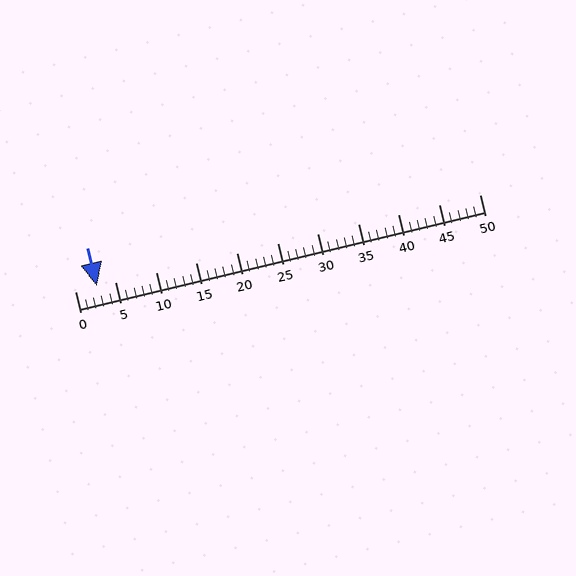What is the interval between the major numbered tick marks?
The major tick marks are spaced 5 units apart.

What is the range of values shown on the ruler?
The ruler shows values from 0 to 50.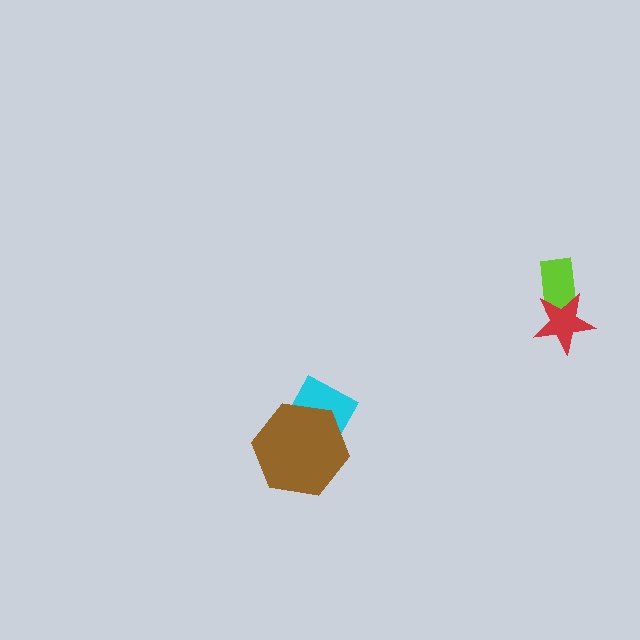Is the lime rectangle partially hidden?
Yes, it is partially covered by another shape.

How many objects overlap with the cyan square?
1 object overlaps with the cyan square.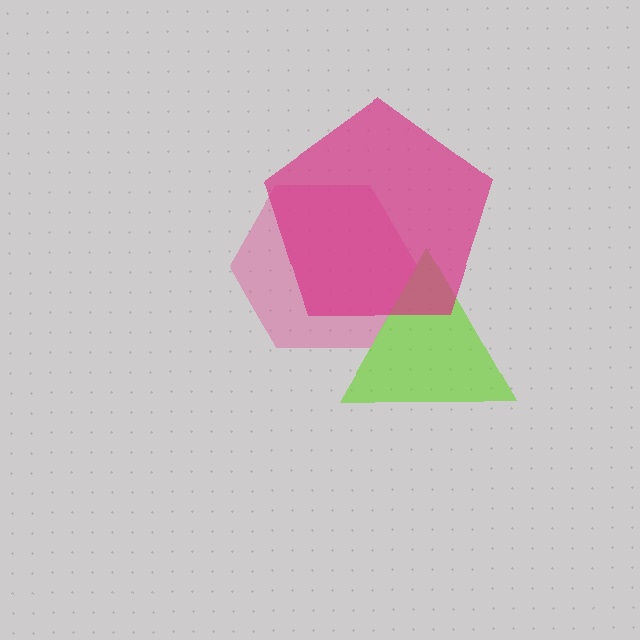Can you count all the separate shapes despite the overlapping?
Yes, there are 3 separate shapes.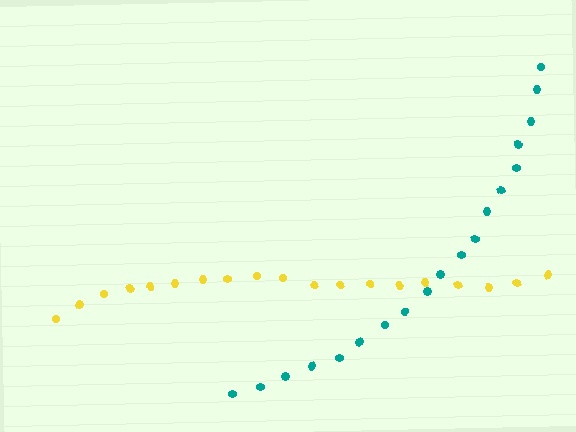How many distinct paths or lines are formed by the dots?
There are 2 distinct paths.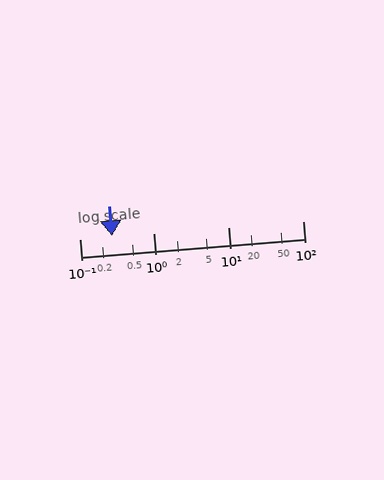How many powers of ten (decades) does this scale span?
The scale spans 3 decades, from 0.1 to 100.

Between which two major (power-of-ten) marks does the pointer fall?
The pointer is between 0.1 and 1.